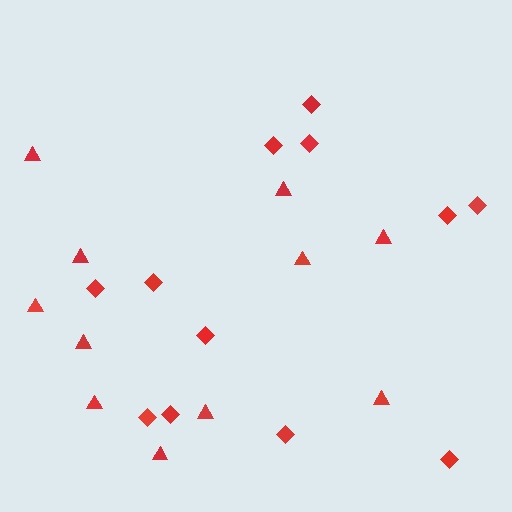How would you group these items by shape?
There are 2 groups: one group of diamonds (12) and one group of triangles (11).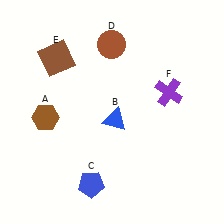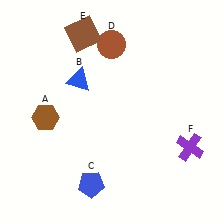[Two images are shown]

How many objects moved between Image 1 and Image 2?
3 objects moved between the two images.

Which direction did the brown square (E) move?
The brown square (E) moved right.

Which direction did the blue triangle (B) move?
The blue triangle (B) moved up.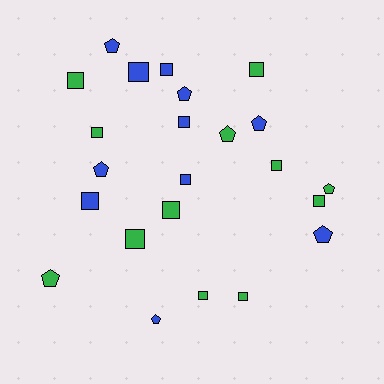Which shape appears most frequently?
Square, with 14 objects.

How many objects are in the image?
There are 23 objects.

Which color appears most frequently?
Green, with 12 objects.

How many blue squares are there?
There are 5 blue squares.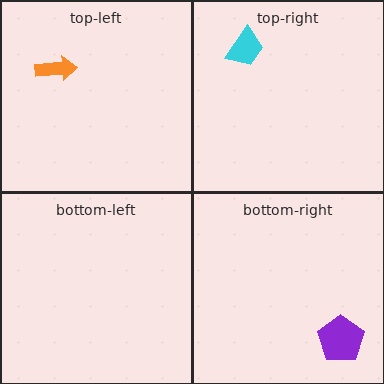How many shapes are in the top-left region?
1.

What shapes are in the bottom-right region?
The purple pentagon.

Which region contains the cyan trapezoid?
The top-right region.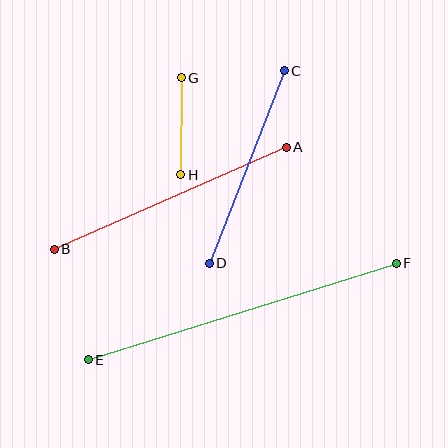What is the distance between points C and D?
The distance is approximately 206 pixels.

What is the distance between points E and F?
The distance is approximately 323 pixels.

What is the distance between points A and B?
The distance is approximately 253 pixels.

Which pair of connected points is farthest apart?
Points E and F are farthest apart.